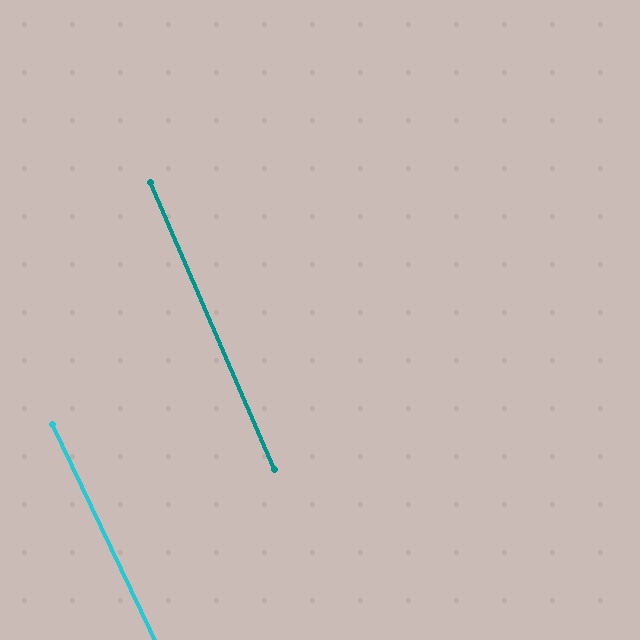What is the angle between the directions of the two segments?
Approximately 2 degrees.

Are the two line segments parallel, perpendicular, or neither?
Parallel — their directions differ by only 1.9°.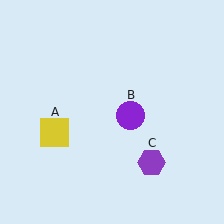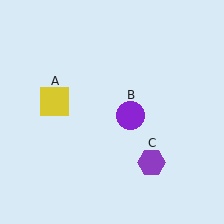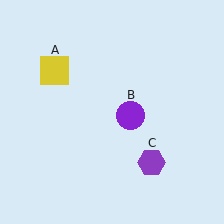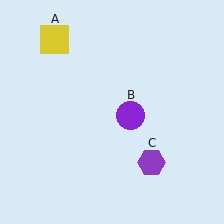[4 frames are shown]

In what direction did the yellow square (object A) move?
The yellow square (object A) moved up.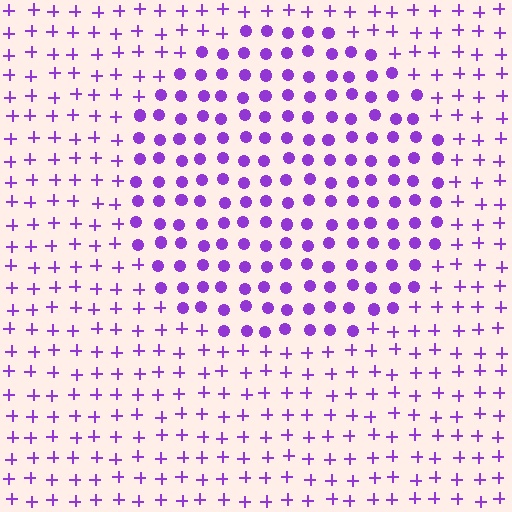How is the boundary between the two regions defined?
The boundary is defined by a change in element shape: circles inside vs. plus signs outside. All elements share the same color and spacing.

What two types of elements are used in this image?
The image uses circles inside the circle region and plus signs outside it.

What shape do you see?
I see a circle.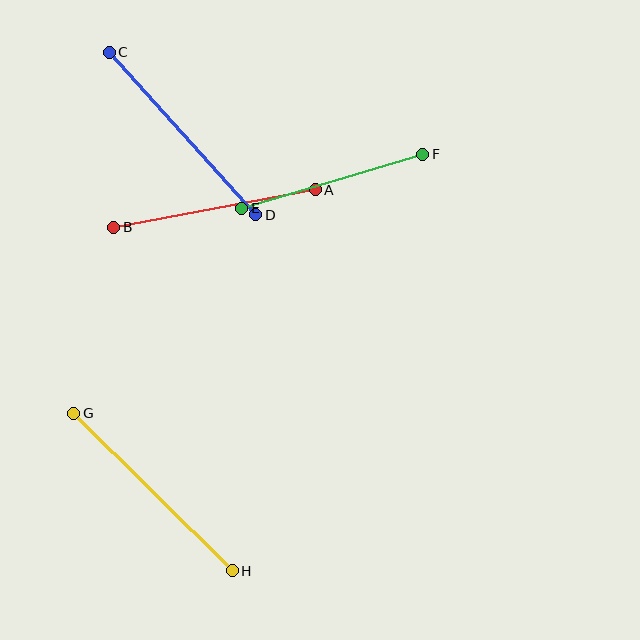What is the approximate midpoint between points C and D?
The midpoint is at approximately (183, 133) pixels.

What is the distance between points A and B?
The distance is approximately 205 pixels.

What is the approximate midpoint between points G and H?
The midpoint is at approximately (153, 492) pixels.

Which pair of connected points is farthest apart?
Points G and H are farthest apart.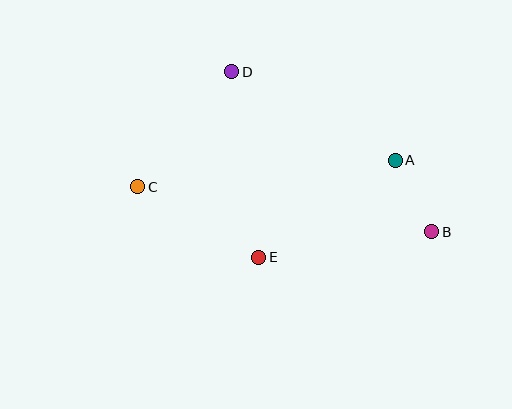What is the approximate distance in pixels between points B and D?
The distance between B and D is approximately 256 pixels.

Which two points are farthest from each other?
Points B and C are farthest from each other.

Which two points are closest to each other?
Points A and B are closest to each other.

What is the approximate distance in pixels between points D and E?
The distance between D and E is approximately 188 pixels.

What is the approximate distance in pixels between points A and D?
The distance between A and D is approximately 186 pixels.